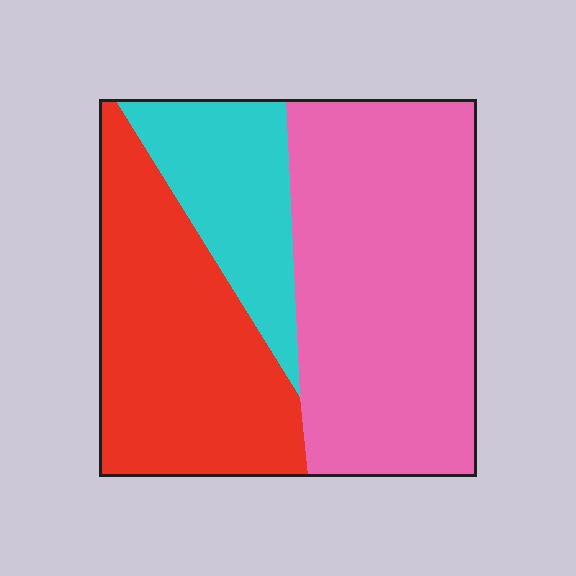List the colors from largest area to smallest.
From largest to smallest: pink, red, cyan.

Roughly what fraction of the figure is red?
Red takes up about one third (1/3) of the figure.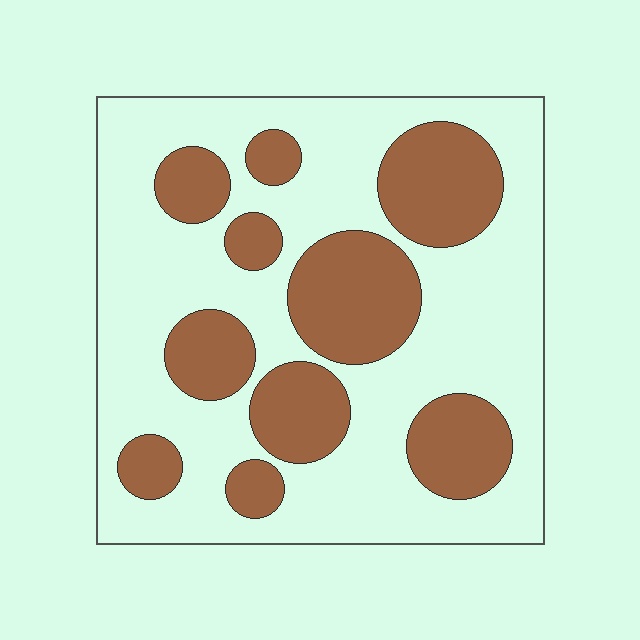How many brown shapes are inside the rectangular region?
10.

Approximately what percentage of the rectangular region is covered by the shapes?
Approximately 35%.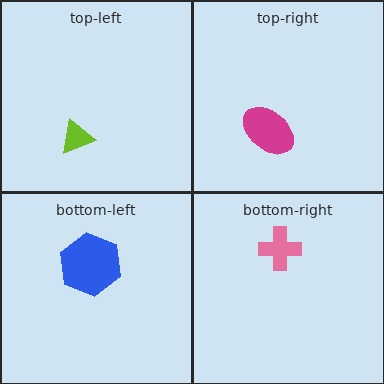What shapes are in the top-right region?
The magenta ellipse.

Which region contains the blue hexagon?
The bottom-left region.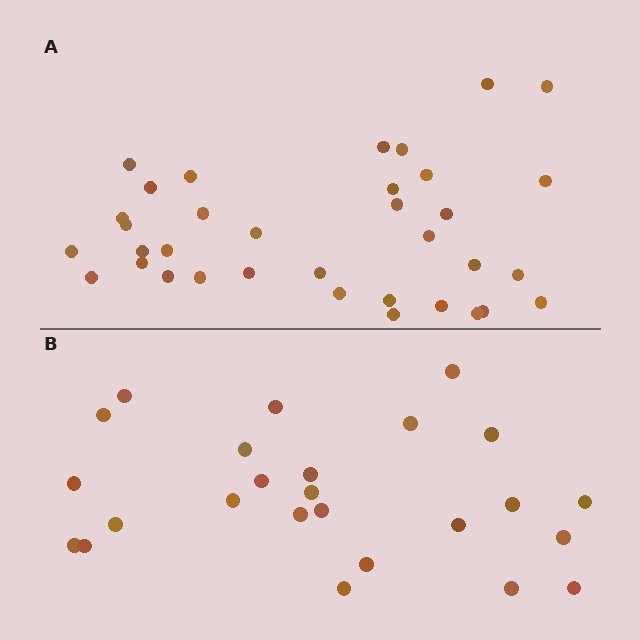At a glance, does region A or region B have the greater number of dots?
Region A (the top region) has more dots.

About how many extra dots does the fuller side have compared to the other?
Region A has roughly 10 or so more dots than region B.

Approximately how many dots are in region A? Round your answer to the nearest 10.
About 40 dots. (The exact count is 35, which rounds to 40.)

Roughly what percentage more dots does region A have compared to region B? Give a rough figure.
About 40% more.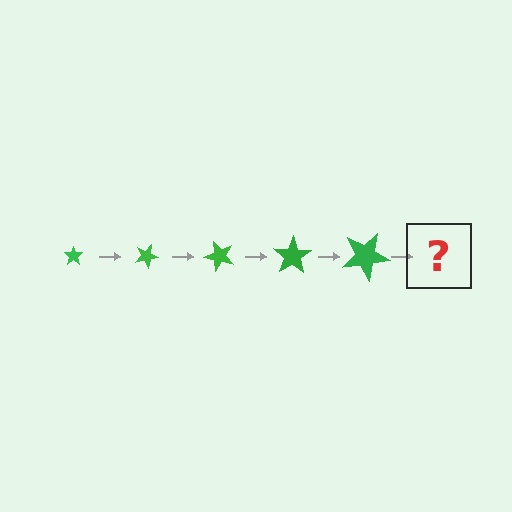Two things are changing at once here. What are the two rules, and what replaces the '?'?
The two rules are that the star grows larger each step and it rotates 25 degrees each step. The '?' should be a star, larger than the previous one and rotated 125 degrees from the start.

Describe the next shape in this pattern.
It should be a star, larger than the previous one and rotated 125 degrees from the start.